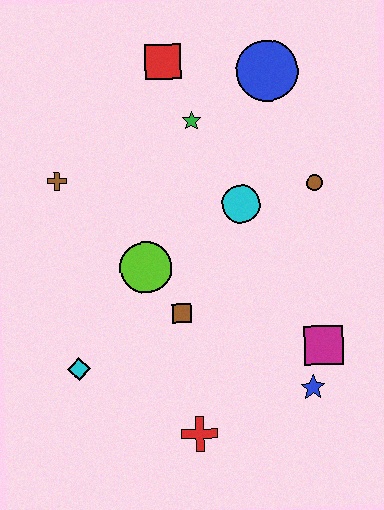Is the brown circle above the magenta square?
Yes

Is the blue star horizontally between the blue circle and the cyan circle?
No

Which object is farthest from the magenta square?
The red square is farthest from the magenta square.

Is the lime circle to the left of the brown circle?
Yes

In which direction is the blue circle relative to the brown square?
The blue circle is above the brown square.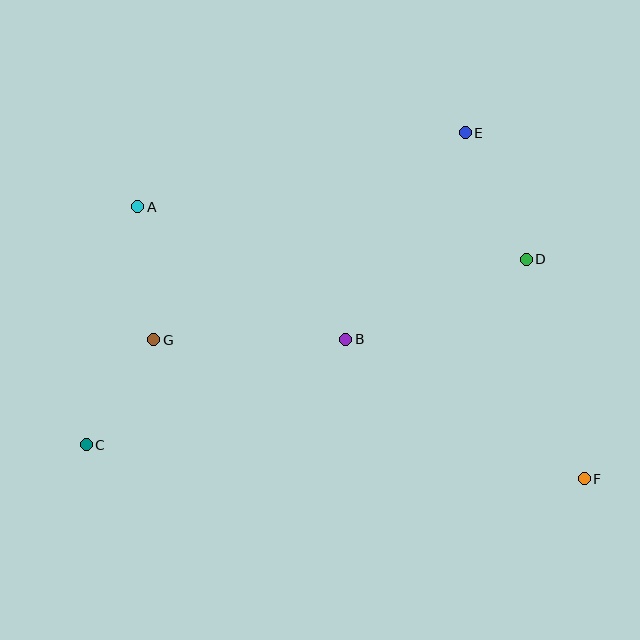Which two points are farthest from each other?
Points A and F are farthest from each other.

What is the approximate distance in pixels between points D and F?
The distance between D and F is approximately 227 pixels.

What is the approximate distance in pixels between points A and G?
The distance between A and G is approximately 134 pixels.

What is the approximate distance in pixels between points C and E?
The distance between C and E is approximately 491 pixels.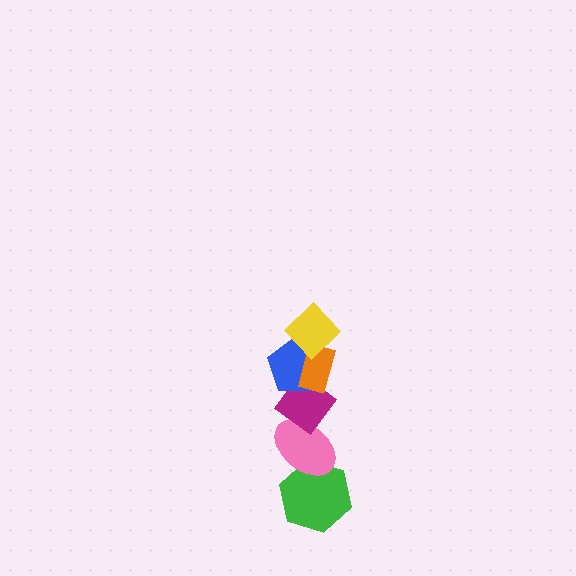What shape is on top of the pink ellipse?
The magenta diamond is on top of the pink ellipse.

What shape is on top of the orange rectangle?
The yellow diamond is on top of the orange rectangle.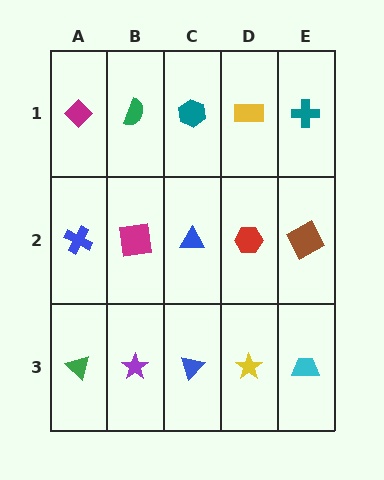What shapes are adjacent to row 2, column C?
A teal hexagon (row 1, column C), a blue triangle (row 3, column C), a magenta square (row 2, column B), a red hexagon (row 2, column D).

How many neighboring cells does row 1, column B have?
3.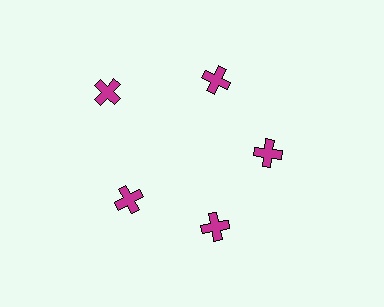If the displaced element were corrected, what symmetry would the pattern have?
It would have 5-fold rotational symmetry — the pattern would map onto itself every 72 degrees.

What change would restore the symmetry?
The symmetry would be restored by moving it inward, back onto the ring so that all 5 crosses sit at equal angles and equal distance from the center.